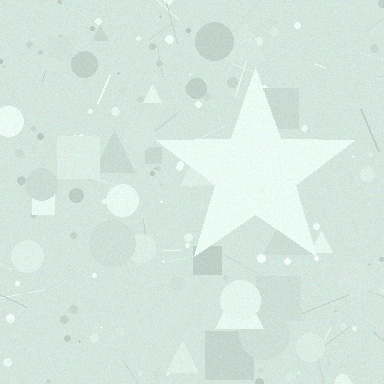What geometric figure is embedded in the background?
A star is embedded in the background.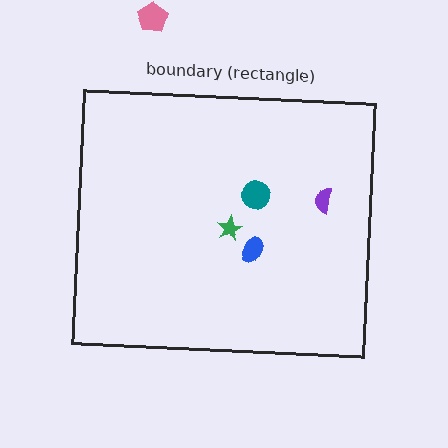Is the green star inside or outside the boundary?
Inside.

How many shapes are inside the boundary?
4 inside, 1 outside.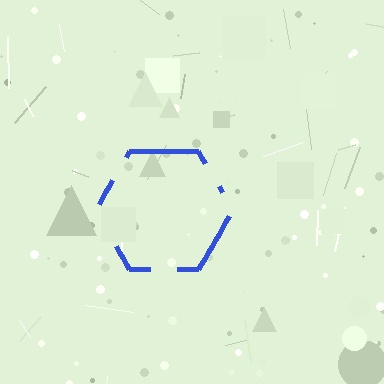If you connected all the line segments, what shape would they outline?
They would outline a hexagon.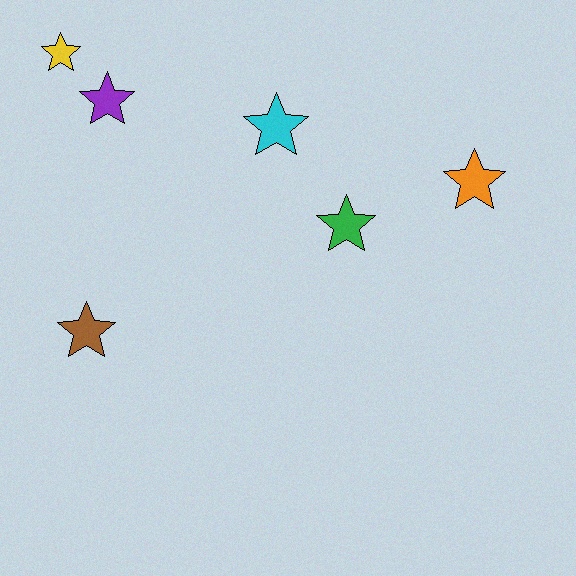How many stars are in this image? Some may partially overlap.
There are 6 stars.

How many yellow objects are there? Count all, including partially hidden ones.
There is 1 yellow object.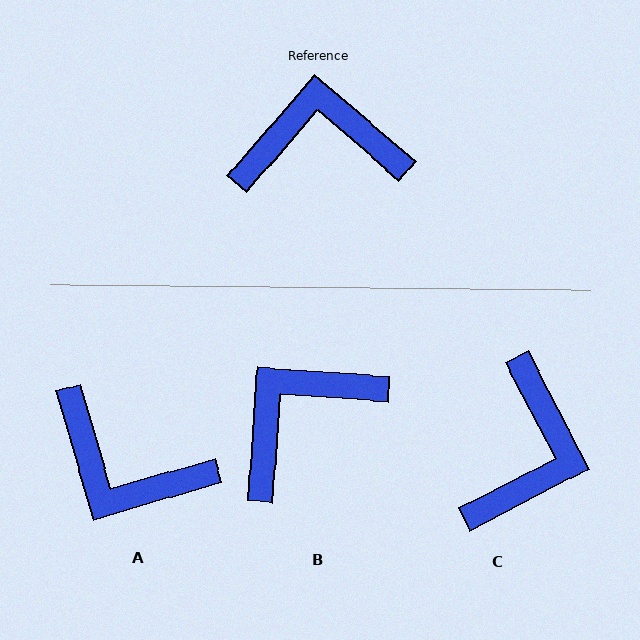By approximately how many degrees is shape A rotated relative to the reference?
Approximately 147 degrees counter-clockwise.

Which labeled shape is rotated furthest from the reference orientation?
A, about 147 degrees away.